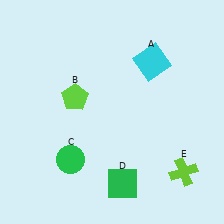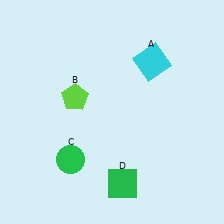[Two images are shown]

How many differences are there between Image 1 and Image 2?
There is 1 difference between the two images.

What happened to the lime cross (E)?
The lime cross (E) was removed in Image 2. It was in the bottom-right area of Image 1.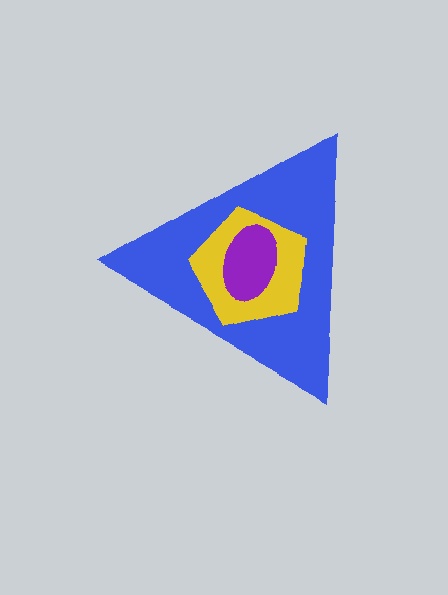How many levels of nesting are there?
3.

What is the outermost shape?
The blue triangle.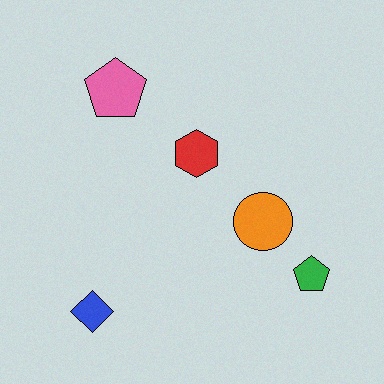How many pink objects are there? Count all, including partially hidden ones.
There is 1 pink object.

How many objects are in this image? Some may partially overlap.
There are 5 objects.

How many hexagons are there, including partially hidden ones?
There is 1 hexagon.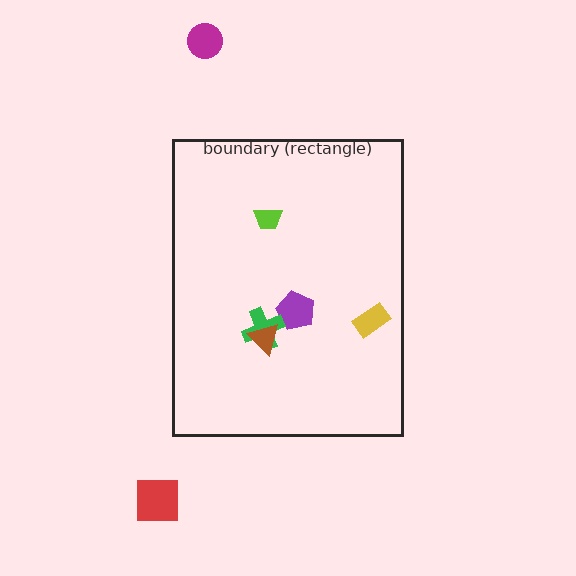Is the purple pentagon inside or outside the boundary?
Inside.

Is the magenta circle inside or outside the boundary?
Outside.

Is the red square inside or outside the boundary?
Outside.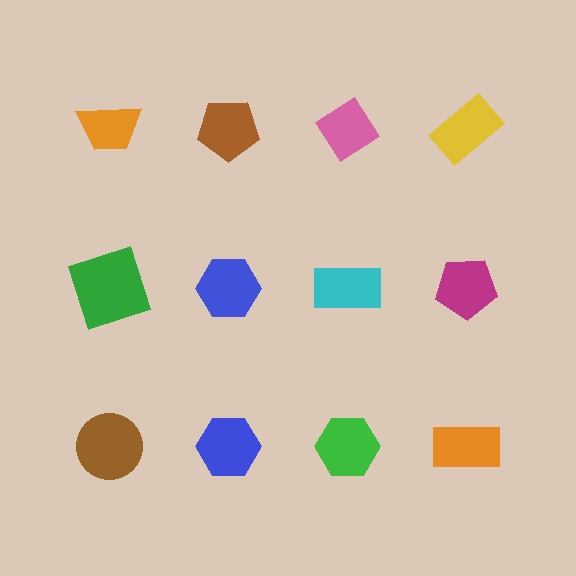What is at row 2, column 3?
A cyan rectangle.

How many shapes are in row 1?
4 shapes.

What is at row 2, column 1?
A green square.